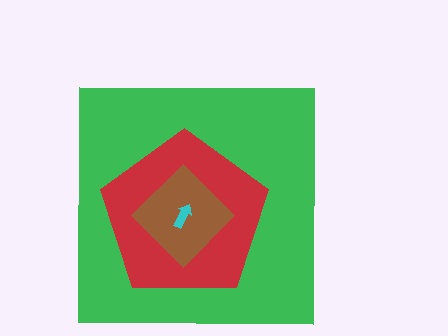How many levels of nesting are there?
4.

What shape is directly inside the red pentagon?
The brown diamond.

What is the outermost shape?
The green square.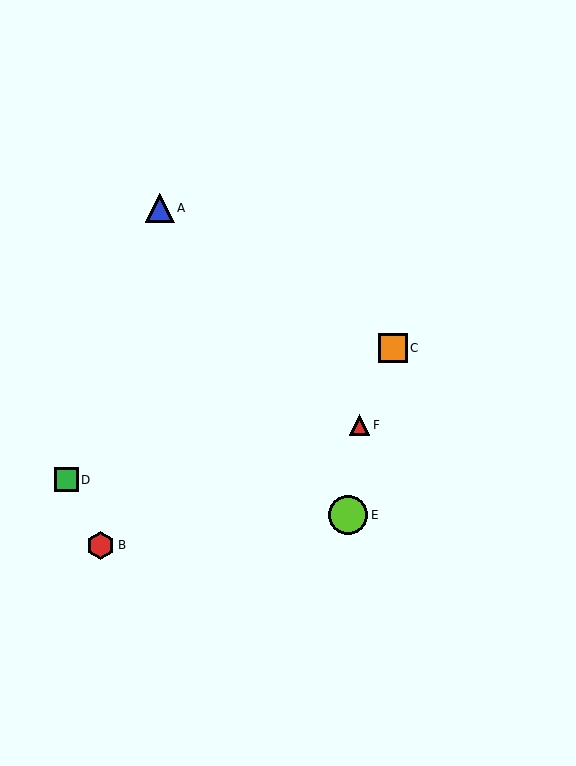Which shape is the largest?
The lime circle (labeled E) is the largest.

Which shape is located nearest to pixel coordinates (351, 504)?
The lime circle (labeled E) at (348, 515) is nearest to that location.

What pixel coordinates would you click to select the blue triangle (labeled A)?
Click at (160, 208) to select the blue triangle A.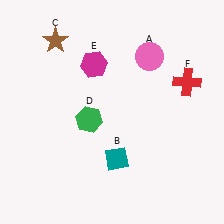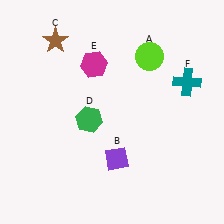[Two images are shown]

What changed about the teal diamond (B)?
In Image 1, B is teal. In Image 2, it changed to purple.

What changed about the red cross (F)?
In Image 1, F is red. In Image 2, it changed to teal.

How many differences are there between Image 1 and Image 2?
There are 3 differences between the two images.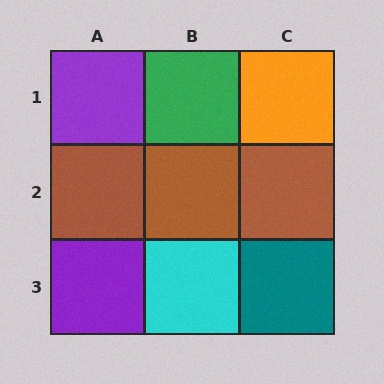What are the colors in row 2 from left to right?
Brown, brown, brown.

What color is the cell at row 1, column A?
Purple.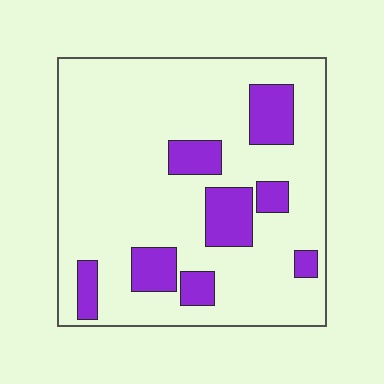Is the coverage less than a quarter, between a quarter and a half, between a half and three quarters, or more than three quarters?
Less than a quarter.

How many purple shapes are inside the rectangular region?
8.